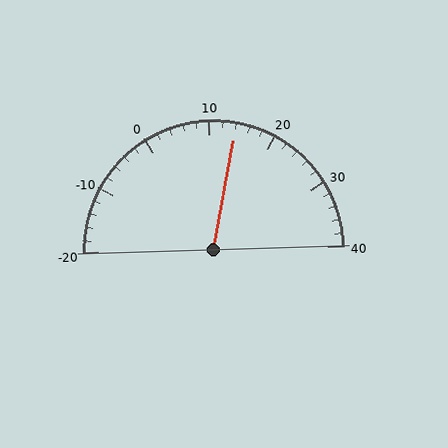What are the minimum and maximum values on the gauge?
The gauge ranges from -20 to 40.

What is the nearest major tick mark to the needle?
The nearest major tick mark is 10.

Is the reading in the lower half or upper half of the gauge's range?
The reading is in the upper half of the range (-20 to 40).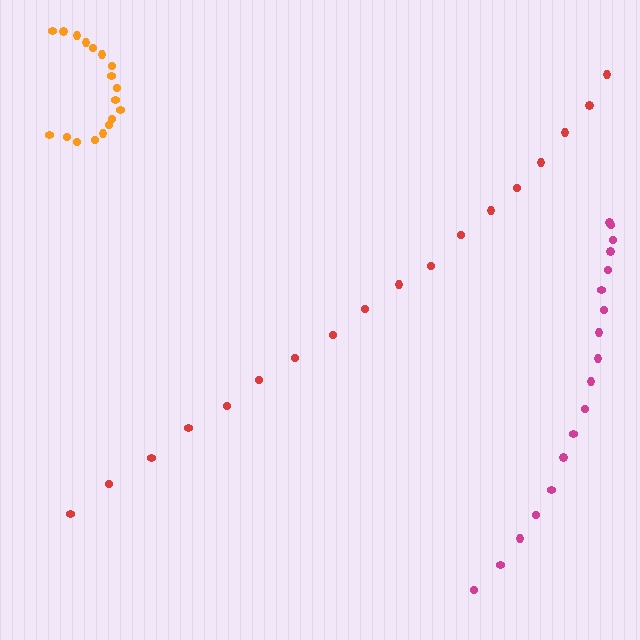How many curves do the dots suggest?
There are 3 distinct paths.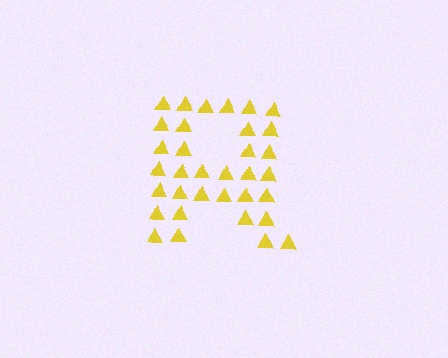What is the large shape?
The large shape is the letter R.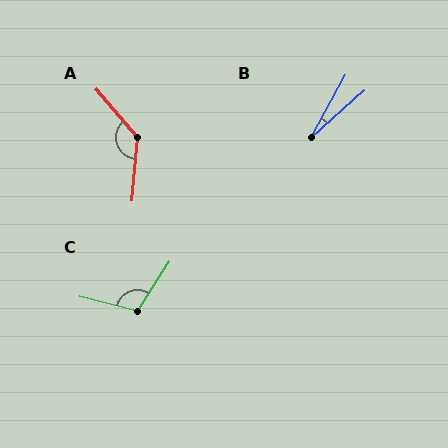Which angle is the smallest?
B, at approximately 19 degrees.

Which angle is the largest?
A, at approximately 134 degrees.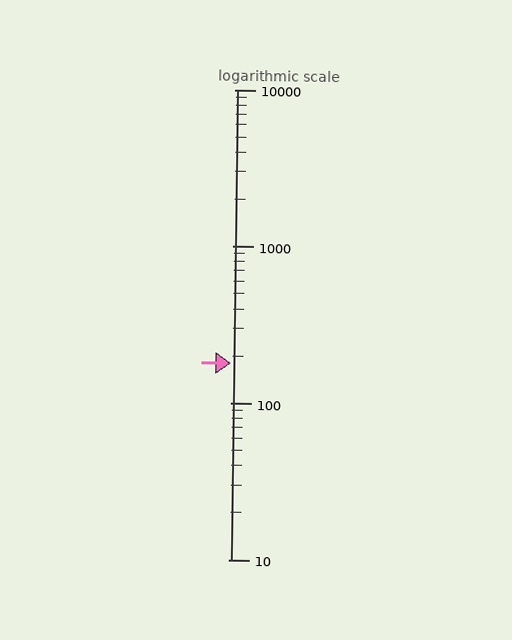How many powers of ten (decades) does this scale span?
The scale spans 3 decades, from 10 to 10000.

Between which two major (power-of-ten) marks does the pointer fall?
The pointer is between 100 and 1000.